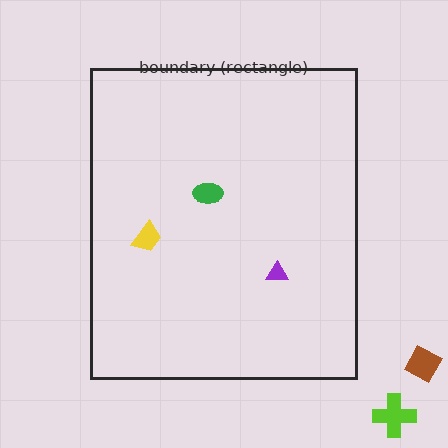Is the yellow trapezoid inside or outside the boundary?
Inside.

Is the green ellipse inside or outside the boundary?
Inside.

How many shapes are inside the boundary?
3 inside, 2 outside.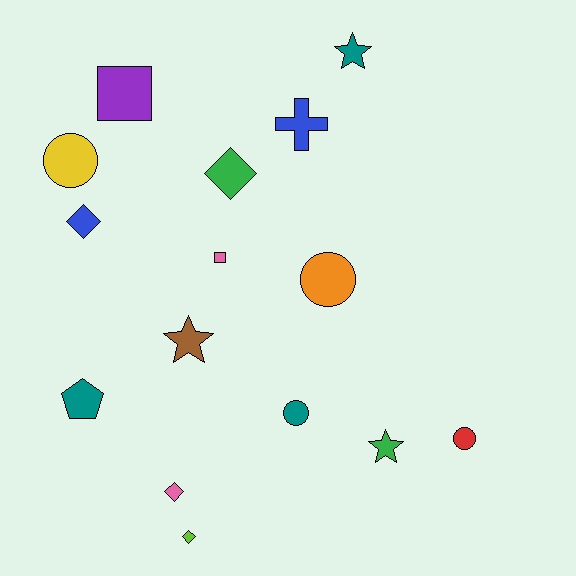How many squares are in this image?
There are 2 squares.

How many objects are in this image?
There are 15 objects.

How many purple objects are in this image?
There is 1 purple object.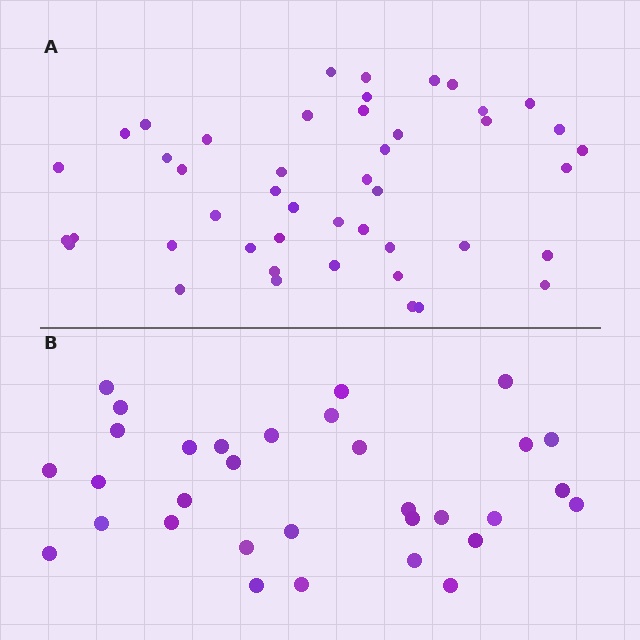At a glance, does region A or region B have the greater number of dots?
Region A (the top region) has more dots.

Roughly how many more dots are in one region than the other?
Region A has approximately 15 more dots than region B.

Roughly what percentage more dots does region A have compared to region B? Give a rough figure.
About 45% more.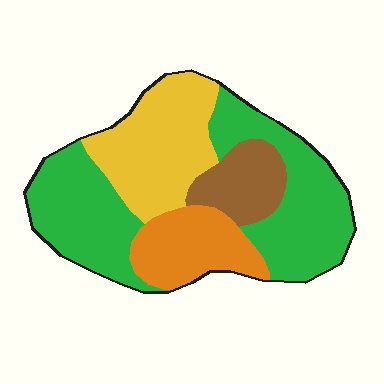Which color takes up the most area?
Green, at roughly 45%.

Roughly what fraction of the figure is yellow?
Yellow takes up about one quarter (1/4) of the figure.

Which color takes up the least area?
Brown, at roughly 10%.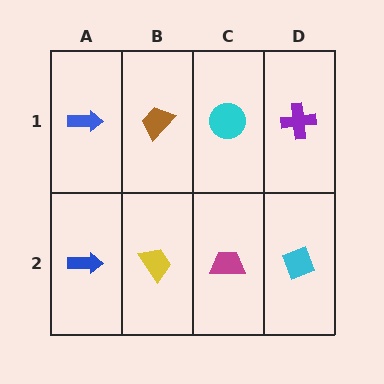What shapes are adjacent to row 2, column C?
A cyan circle (row 1, column C), a yellow trapezoid (row 2, column B), a cyan diamond (row 2, column D).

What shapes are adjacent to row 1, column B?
A yellow trapezoid (row 2, column B), a blue arrow (row 1, column A), a cyan circle (row 1, column C).